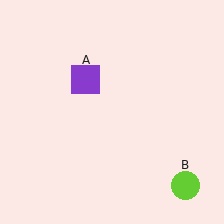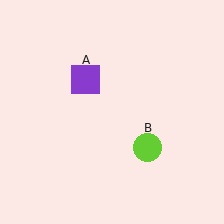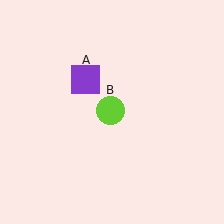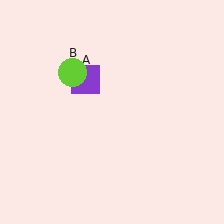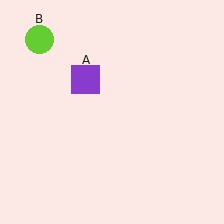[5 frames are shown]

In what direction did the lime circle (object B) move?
The lime circle (object B) moved up and to the left.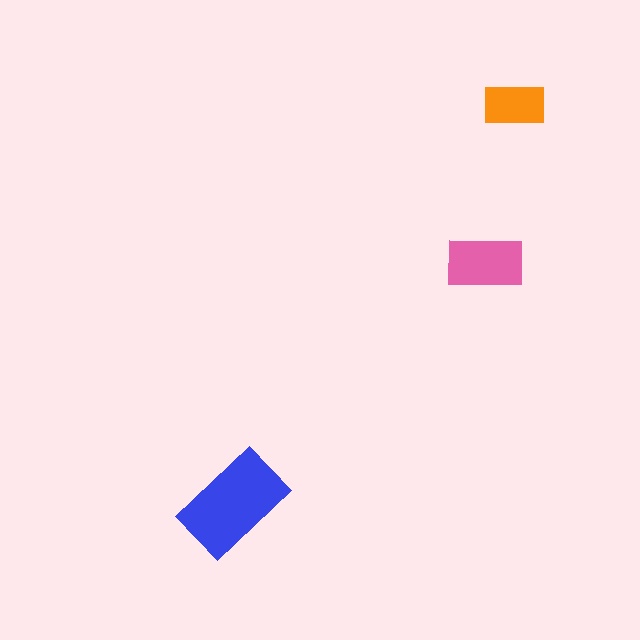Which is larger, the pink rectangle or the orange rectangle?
The pink one.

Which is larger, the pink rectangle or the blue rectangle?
The blue one.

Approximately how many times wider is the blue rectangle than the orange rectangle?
About 1.5 times wider.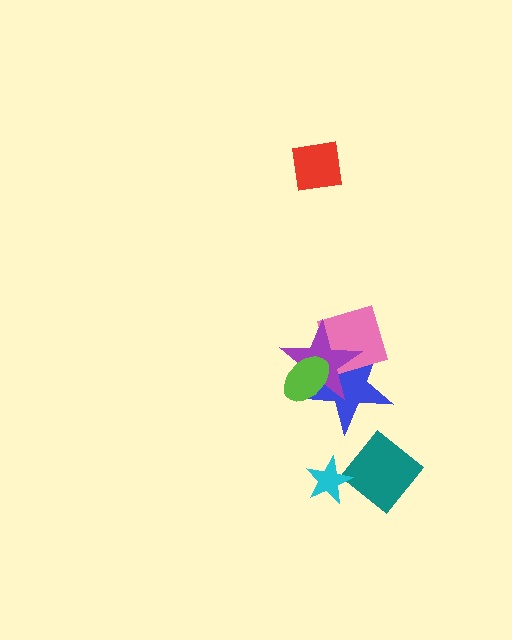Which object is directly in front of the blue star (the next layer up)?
The pink diamond is directly in front of the blue star.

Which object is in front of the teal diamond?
The cyan star is in front of the teal diamond.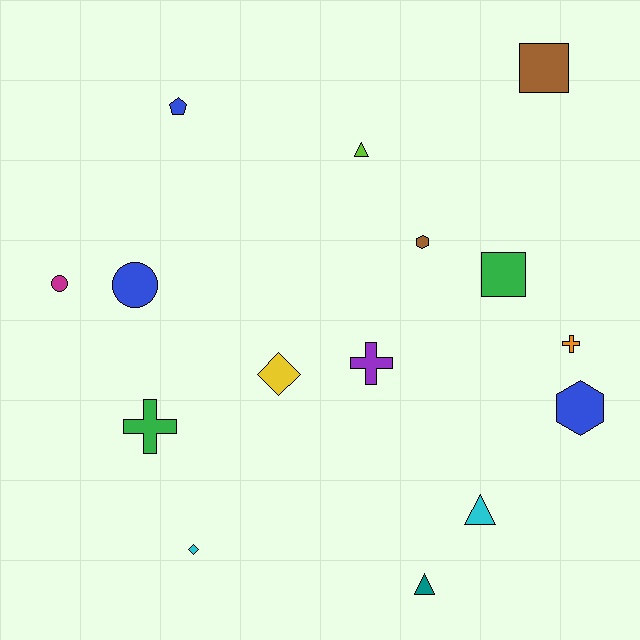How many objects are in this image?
There are 15 objects.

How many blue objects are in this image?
There are 3 blue objects.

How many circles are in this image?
There are 2 circles.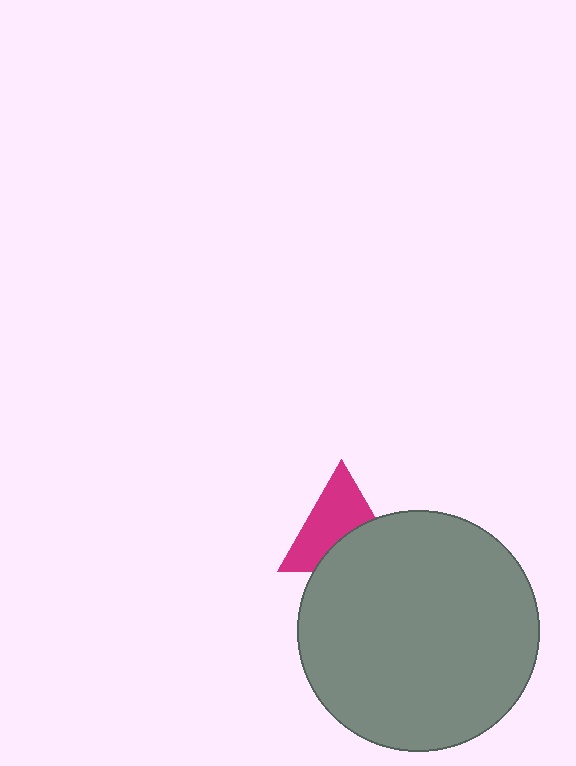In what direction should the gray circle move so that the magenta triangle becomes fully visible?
The gray circle should move down. That is the shortest direction to clear the overlap and leave the magenta triangle fully visible.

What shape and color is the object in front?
The object in front is a gray circle.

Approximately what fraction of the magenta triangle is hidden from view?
Roughly 40% of the magenta triangle is hidden behind the gray circle.